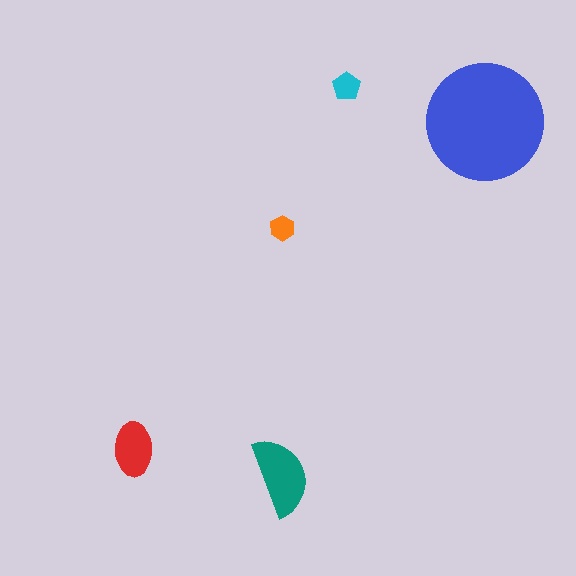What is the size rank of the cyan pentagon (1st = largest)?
4th.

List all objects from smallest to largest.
The orange hexagon, the cyan pentagon, the red ellipse, the teal semicircle, the blue circle.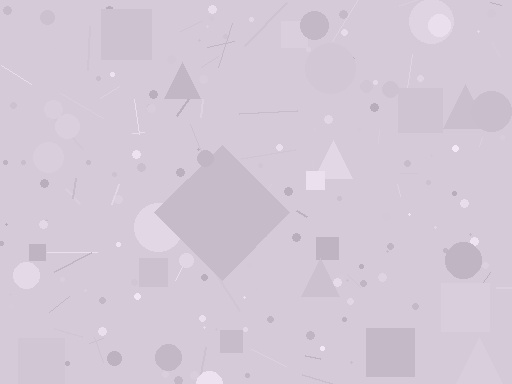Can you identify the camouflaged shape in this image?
The camouflaged shape is a diamond.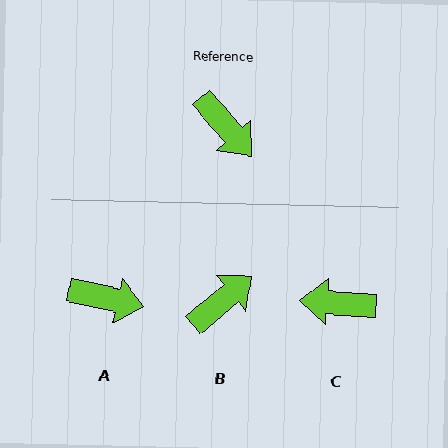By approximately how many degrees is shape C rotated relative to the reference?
Approximately 135 degrees clockwise.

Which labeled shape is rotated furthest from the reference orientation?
C, about 135 degrees away.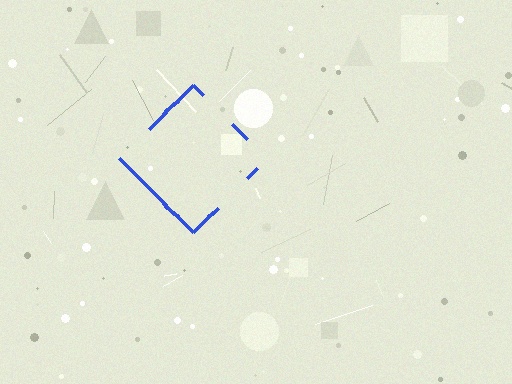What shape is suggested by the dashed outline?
The dashed outline suggests a diamond.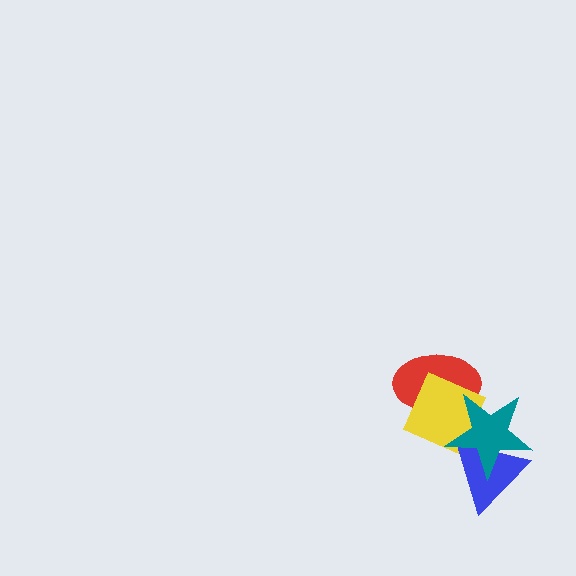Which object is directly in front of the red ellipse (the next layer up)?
The yellow diamond is directly in front of the red ellipse.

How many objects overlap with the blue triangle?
2 objects overlap with the blue triangle.